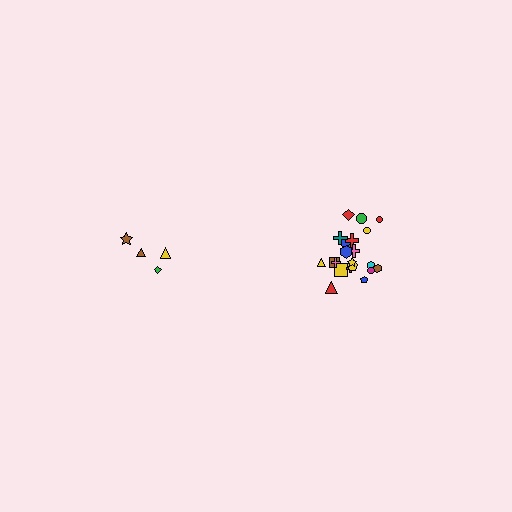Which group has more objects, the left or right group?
The right group.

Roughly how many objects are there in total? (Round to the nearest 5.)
Roughly 25 objects in total.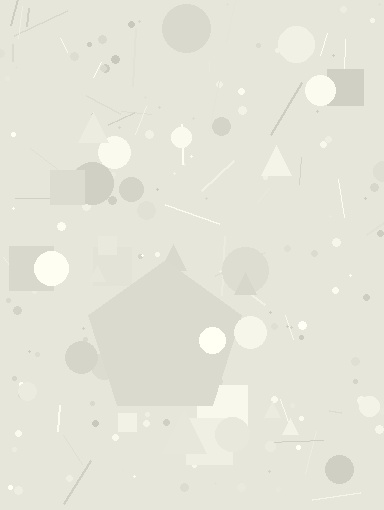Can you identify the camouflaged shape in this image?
The camouflaged shape is a pentagon.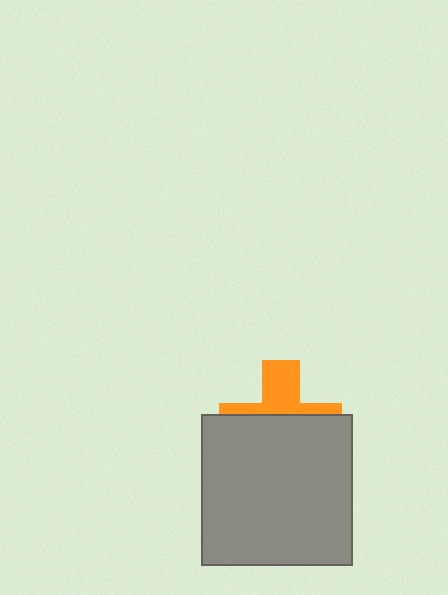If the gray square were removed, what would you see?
You would see the complete orange cross.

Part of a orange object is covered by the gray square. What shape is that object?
It is a cross.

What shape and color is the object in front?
The object in front is a gray square.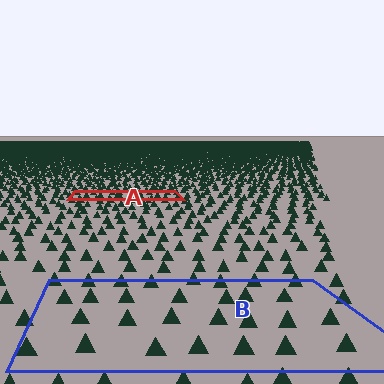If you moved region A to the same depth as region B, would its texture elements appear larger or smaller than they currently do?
They would appear larger. At a closer depth, the same texture elements are projected at a bigger on-screen size.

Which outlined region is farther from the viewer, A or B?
Region A is farther from the viewer — the texture elements inside it appear smaller and more densely packed.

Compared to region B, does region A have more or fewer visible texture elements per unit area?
Region A has more texture elements per unit area — they are packed more densely because it is farther away.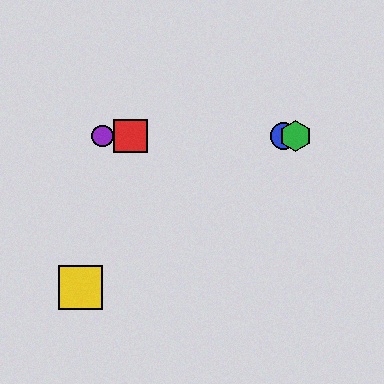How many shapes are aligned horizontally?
4 shapes (the red square, the blue circle, the green hexagon, the purple circle) are aligned horizontally.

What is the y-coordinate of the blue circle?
The blue circle is at y≈136.